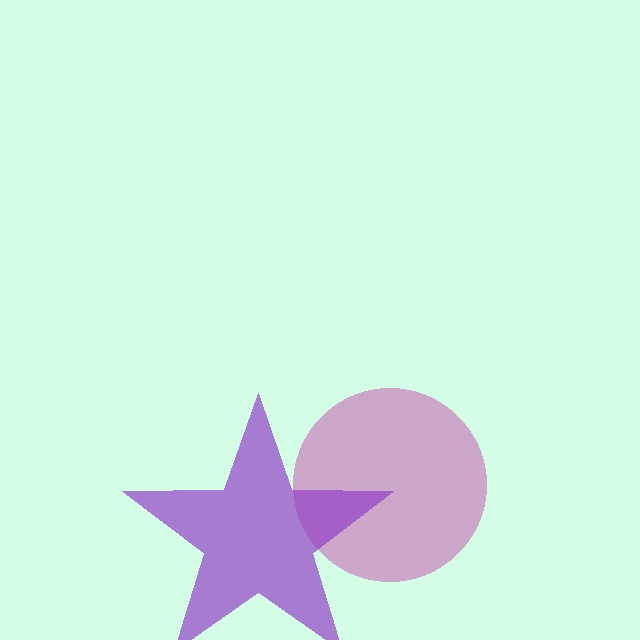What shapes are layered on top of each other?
The layered shapes are: a magenta circle, a purple star.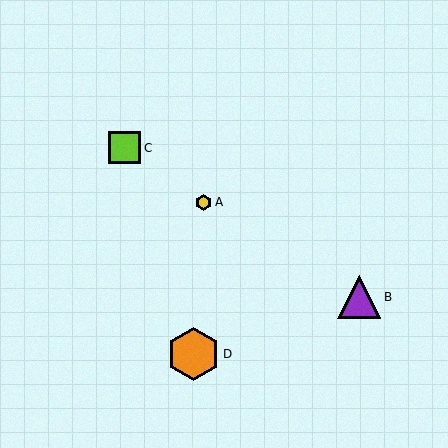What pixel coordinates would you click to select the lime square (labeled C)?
Click at (125, 148) to select the lime square C.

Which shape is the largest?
The orange hexagon (labeled D) is the largest.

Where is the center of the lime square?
The center of the lime square is at (125, 148).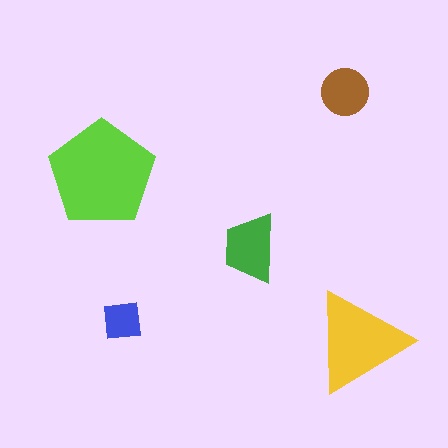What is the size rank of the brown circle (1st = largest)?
4th.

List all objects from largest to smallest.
The lime pentagon, the yellow triangle, the green trapezoid, the brown circle, the blue square.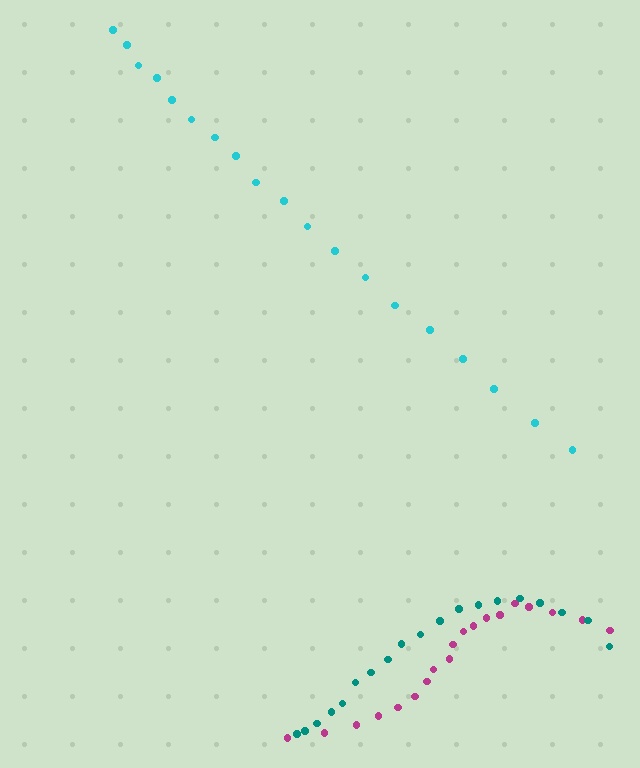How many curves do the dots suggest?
There are 3 distinct paths.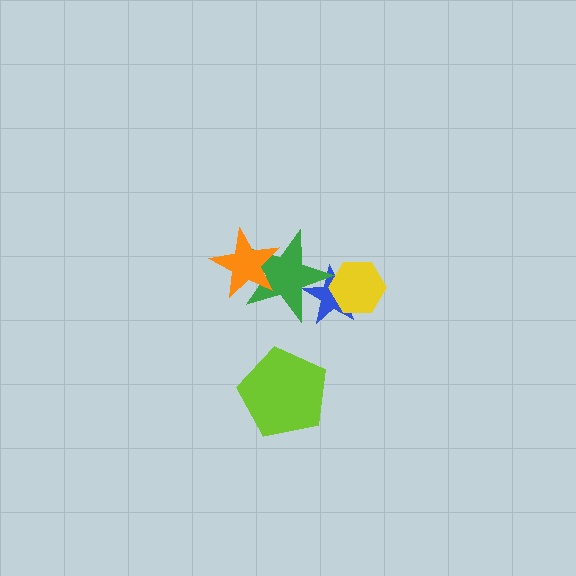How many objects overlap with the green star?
2 objects overlap with the green star.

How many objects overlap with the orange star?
1 object overlaps with the orange star.